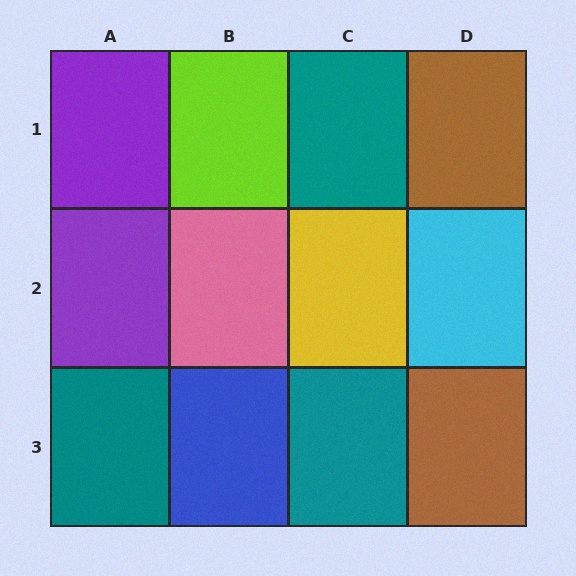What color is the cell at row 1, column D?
Brown.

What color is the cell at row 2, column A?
Purple.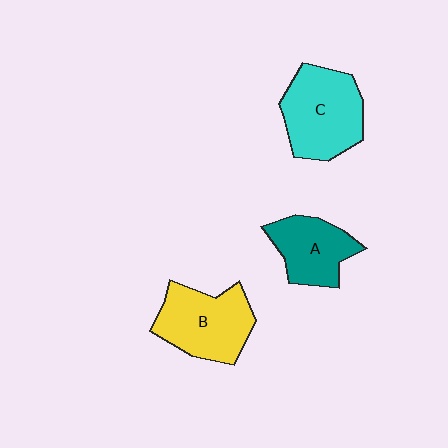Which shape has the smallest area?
Shape A (teal).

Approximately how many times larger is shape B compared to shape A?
Approximately 1.3 times.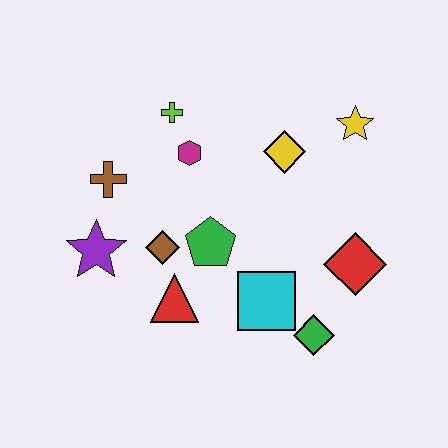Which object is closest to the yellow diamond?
The yellow star is closest to the yellow diamond.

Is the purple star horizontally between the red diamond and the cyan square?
No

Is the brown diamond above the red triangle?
Yes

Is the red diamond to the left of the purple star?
No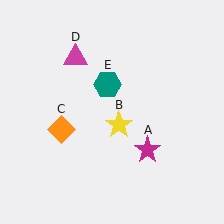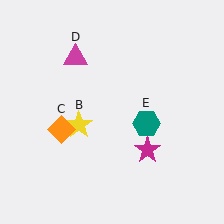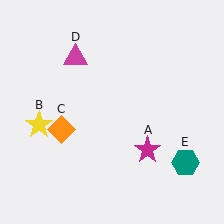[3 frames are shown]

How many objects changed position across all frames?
2 objects changed position: yellow star (object B), teal hexagon (object E).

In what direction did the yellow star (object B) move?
The yellow star (object B) moved left.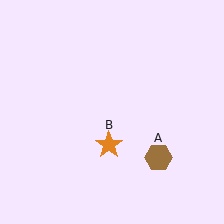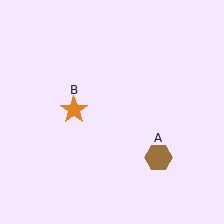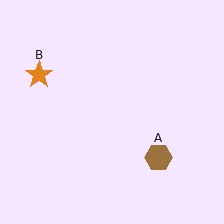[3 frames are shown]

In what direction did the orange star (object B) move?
The orange star (object B) moved up and to the left.